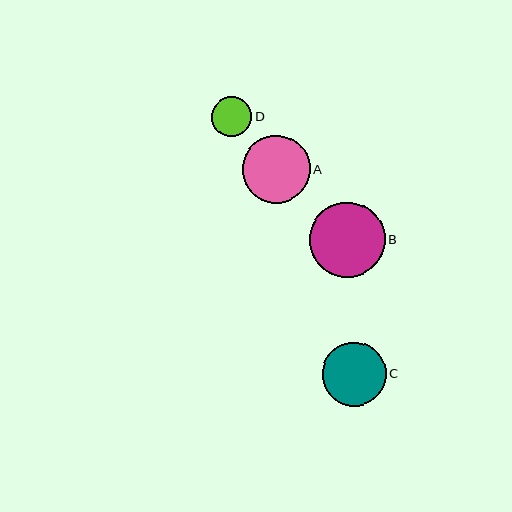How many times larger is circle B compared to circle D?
Circle B is approximately 1.9 times the size of circle D.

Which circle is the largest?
Circle B is the largest with a size of approximately 75 pixels.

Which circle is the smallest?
Circle D is the smallest with a size of approximately 40 pixels.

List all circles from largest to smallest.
From largest to smallest: B, A, C, D.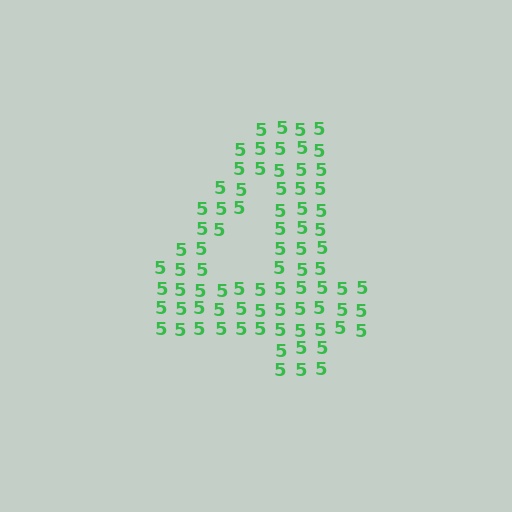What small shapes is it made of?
It is made of small digit 5's.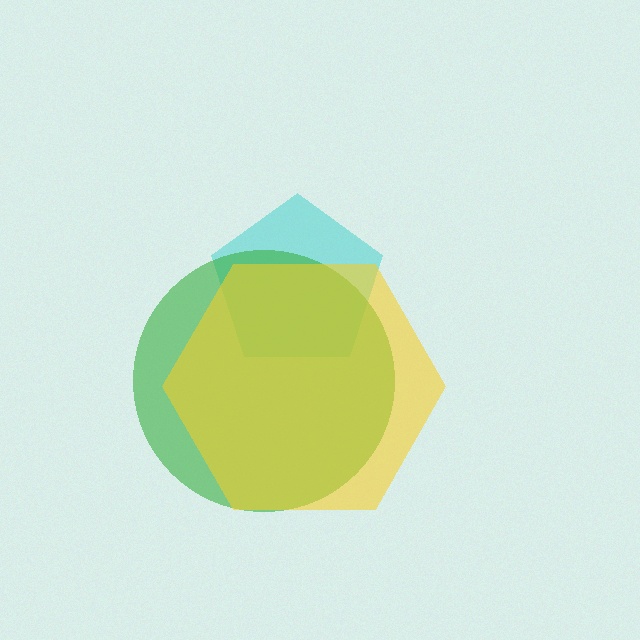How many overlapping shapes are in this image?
There are 3 overlapping shapes in the image.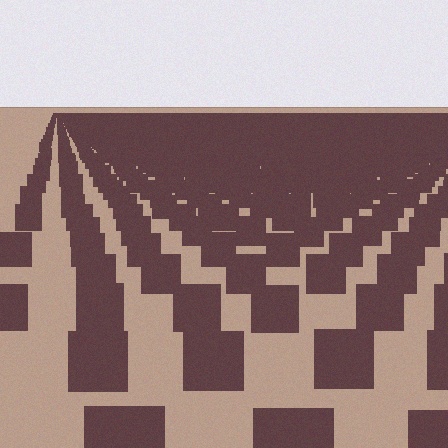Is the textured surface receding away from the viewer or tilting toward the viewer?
The surface is receding away from the viewer. Texture elements get smaller and denser toward the top.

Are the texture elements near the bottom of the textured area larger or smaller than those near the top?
Larger. Near the bottom, elements are closer to the viewer and appear at a bigger on-screen size.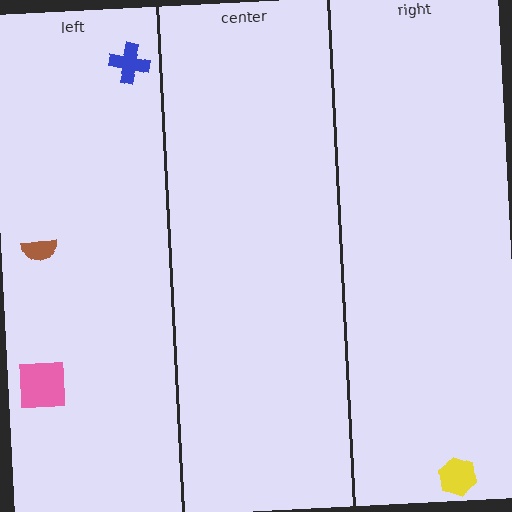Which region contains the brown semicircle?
The left region.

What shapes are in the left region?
The pink square, the brown semicircle, the blue cross.